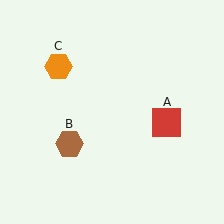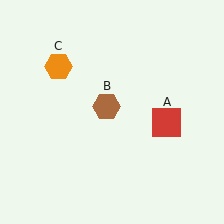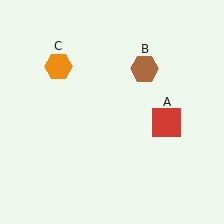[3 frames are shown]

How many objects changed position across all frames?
1 object changed position: brown hexagon (object B).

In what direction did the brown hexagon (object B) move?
The brown hexagon (object B) moved up and to the right.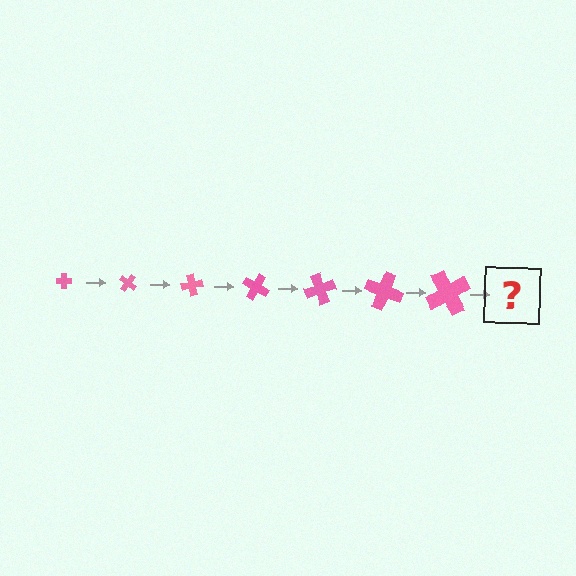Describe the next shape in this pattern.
It should be a cross, larger than the previous one and rotated 280 degrees from the start.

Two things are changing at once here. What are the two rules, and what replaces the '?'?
The two rules are that the cross grows larger each step and it rotates 40 degrees each step. The '?' should be a cross, larger than the previous one and rotated 280 degrees from the start.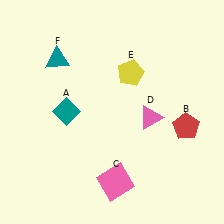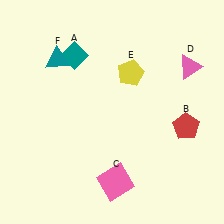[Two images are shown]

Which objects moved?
The objects that moved are: the teal diamond (A), the pink triangle (D).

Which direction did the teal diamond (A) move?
The teal diamond (A) moved up.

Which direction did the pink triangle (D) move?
The pink triangle (D) moved up.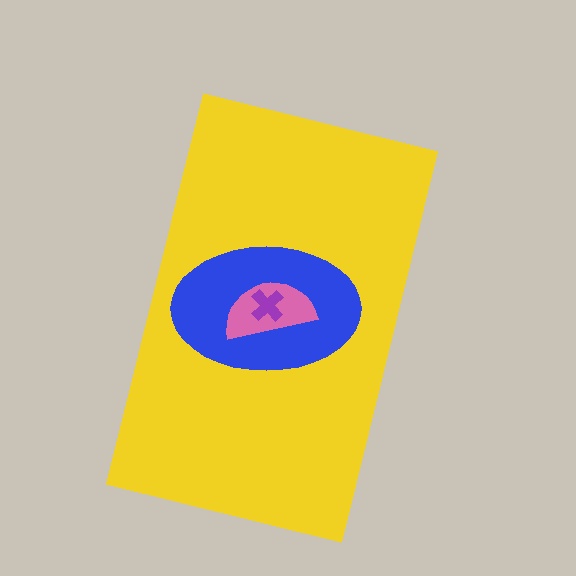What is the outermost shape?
The yellow rectangle.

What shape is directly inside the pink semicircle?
The purple cross.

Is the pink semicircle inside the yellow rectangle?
Yes.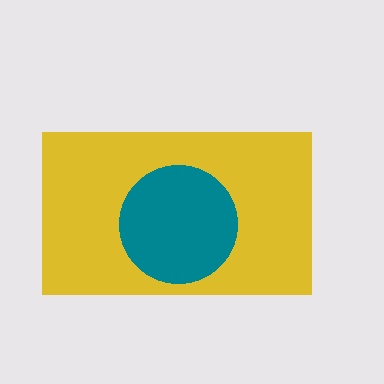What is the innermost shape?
The teal circle.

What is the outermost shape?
The yellow rectangle.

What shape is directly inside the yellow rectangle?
The teal circle.